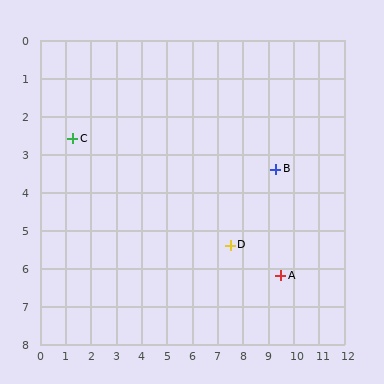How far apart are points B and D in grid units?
Points B and D are about 2.7 grid units apart.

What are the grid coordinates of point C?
Point C is at approximately (1.3, 2.6).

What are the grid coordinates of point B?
Point B is at approximately (9.3, 3.4).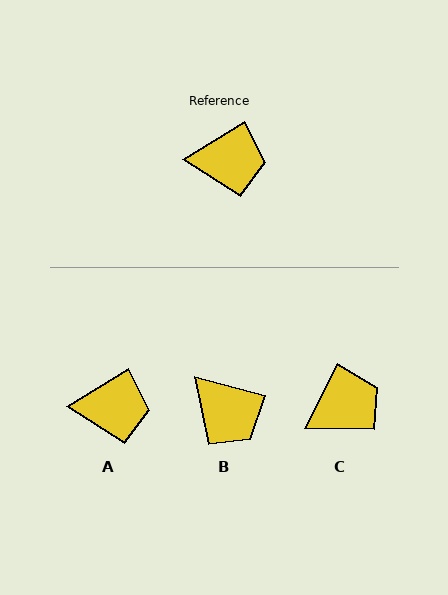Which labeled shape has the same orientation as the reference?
A.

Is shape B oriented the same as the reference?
No, it is off by about 46 degrees.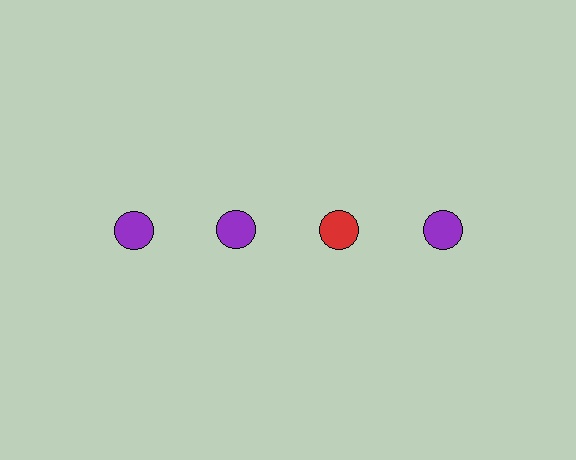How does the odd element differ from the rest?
It has a different color: red instead of purple.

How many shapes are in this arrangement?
There are 4 shapes arranged in a grid pattern.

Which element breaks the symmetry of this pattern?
The red circle in the top row, center column breaks the symmetry. All other shapes are purple circles.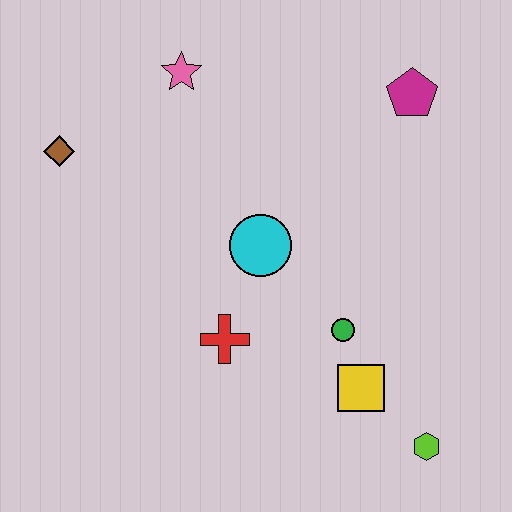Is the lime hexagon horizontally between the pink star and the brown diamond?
No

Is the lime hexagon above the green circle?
No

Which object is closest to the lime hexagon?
The yellow square is closest to the lime hexagon.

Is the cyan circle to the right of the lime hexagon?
No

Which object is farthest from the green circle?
The brown diamond is farthest from the green circle.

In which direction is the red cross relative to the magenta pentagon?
The red cross is below the magenta pentagon.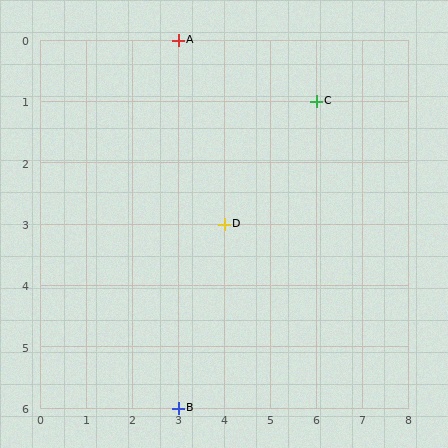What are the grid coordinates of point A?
Point A is at grid coordinates (3, 0).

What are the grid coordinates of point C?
Point C is at grid coordinates (6, 1).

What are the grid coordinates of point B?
Point B is at grid coordinates (3, 6).